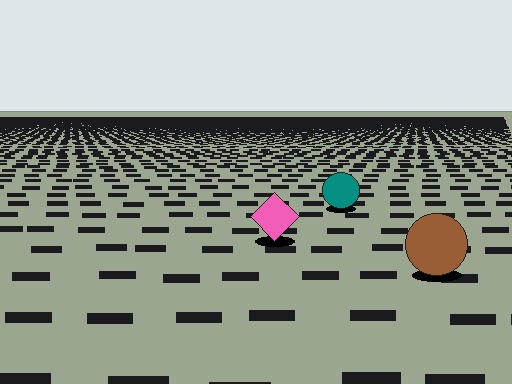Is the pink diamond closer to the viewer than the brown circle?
No. The brown circle is closer — you can tell from the texture gradient: the ground texture is coarser near it.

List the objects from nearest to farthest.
From nearest to farthest: the brown circle, the pink diamond, the teal circle.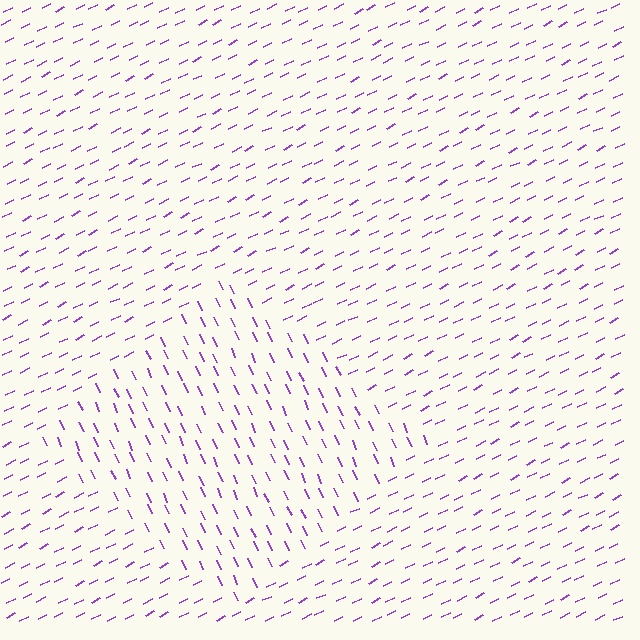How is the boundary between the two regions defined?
The boundary is defined purely by a change in line orientation (approximately 88 degrees difference). All lines are the same color and thickness.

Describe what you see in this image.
The image is filled with small purple line segments. A diamond region in the image has lines oriented differently from the surrounding lines, creating a visible texture boundary.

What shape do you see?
I see a diamond.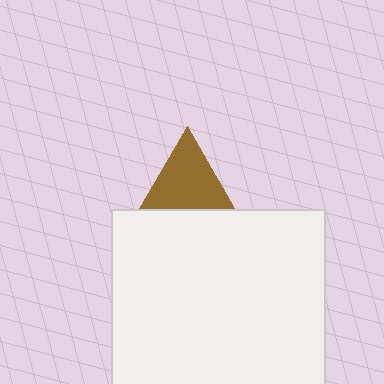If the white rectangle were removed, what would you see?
You would see the complete brown triangle.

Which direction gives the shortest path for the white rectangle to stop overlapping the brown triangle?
Moving down gives the shortest separation.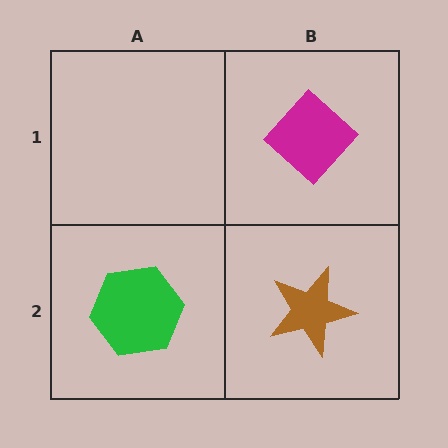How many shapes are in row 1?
1 shape.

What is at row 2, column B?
A brown star.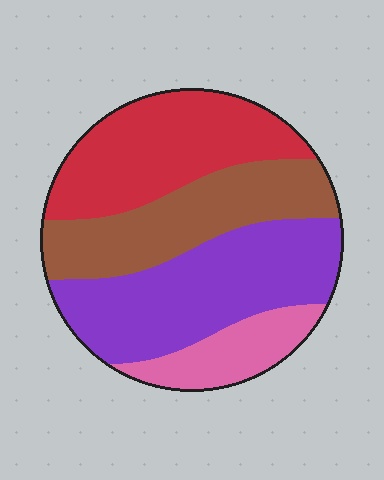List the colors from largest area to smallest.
From largest to smallest: purple, red, brown, pink.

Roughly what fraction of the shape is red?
Red covers about 30% of the shape.